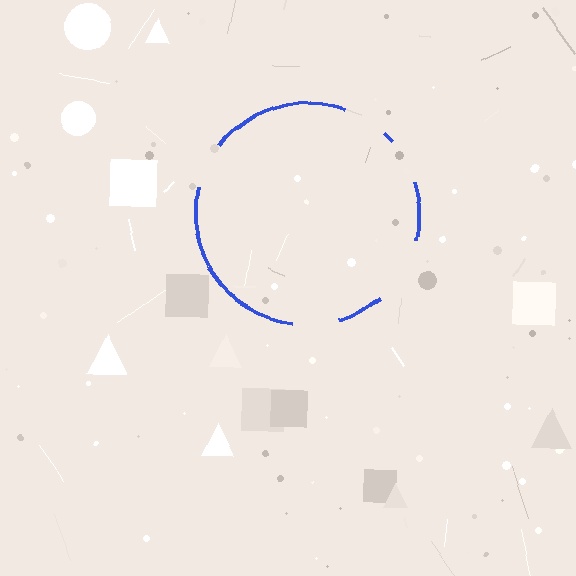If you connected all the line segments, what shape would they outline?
They would outline a circle.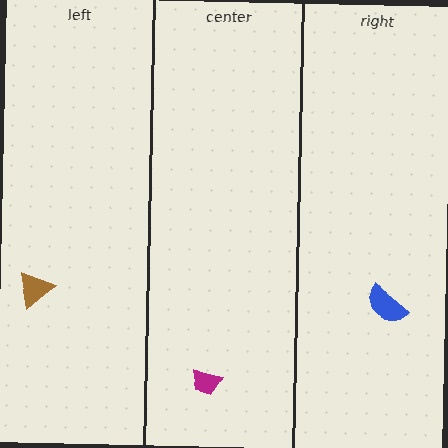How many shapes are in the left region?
1.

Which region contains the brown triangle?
The left region.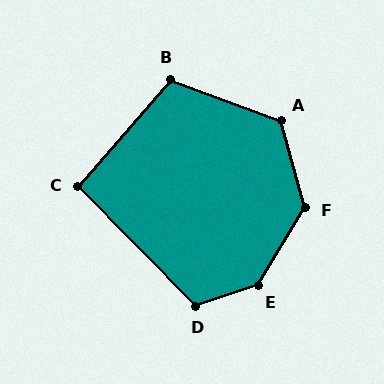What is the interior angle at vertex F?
Approximately 133 degrees (obtuse).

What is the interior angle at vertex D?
Approximately 116 degrees (obtuse).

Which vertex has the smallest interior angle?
C, at approximately 95 degrees.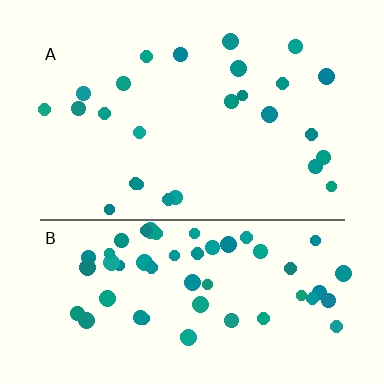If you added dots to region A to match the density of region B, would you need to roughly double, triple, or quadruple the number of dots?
Approximately double.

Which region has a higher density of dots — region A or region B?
B (the bottom).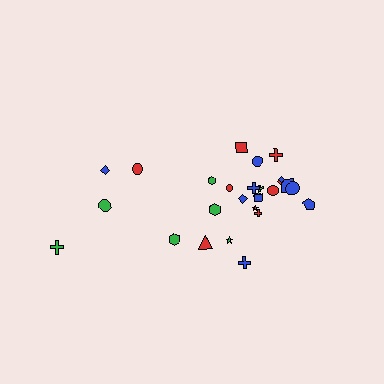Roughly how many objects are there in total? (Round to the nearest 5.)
Roughly 25 objects in total.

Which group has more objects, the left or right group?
The right group.